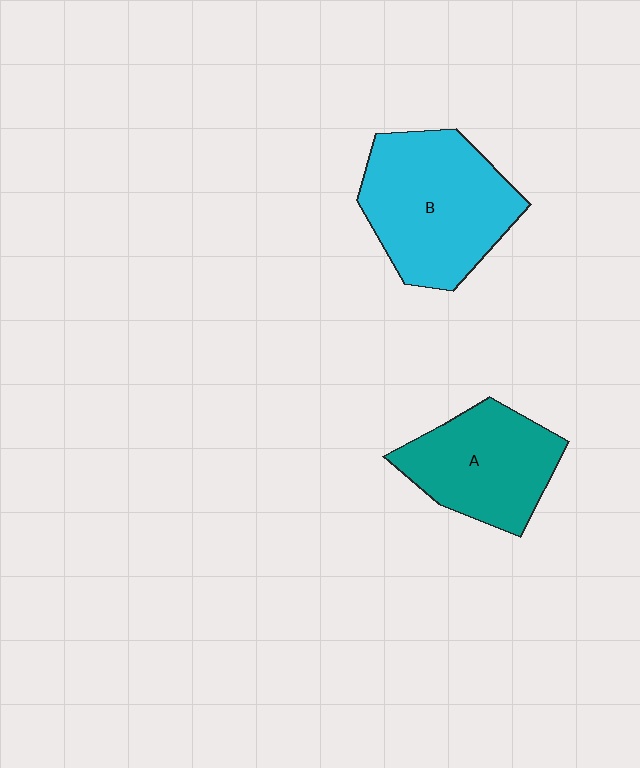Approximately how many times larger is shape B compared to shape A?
Approximately 1.3 times.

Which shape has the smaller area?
Shape A (teal).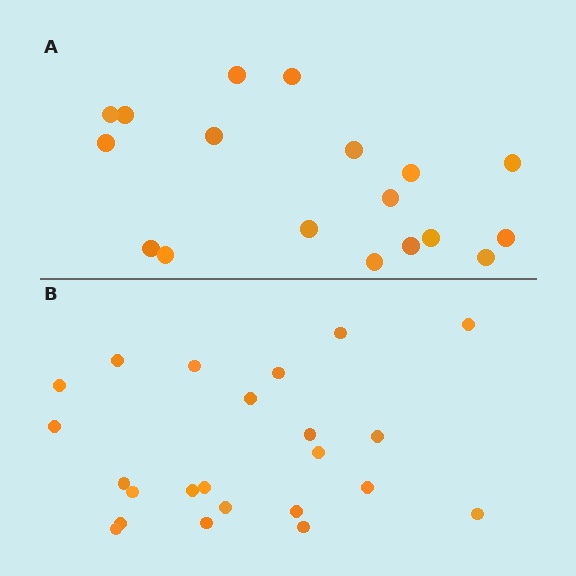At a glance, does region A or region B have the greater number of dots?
Region B (the bottom region) has more dots.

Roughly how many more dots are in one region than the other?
Region B has about 5 more dots than region A.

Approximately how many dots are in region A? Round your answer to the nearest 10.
About 20 dots. (The exact count is 18, which rounds to 20.)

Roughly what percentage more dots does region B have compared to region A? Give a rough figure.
About 30% more.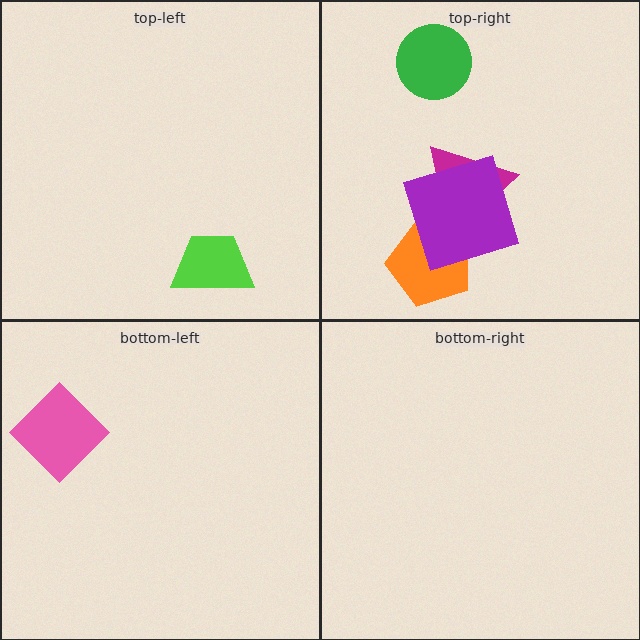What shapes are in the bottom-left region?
The pink diamond.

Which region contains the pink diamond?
The bottom-left region.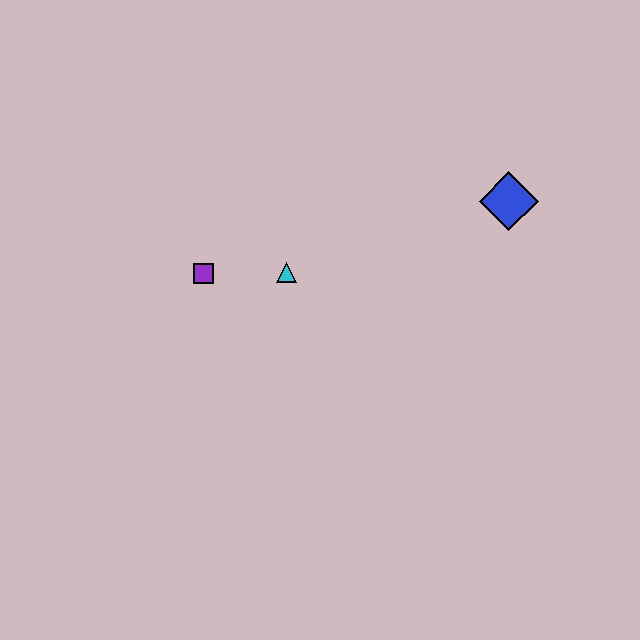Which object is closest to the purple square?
The cyan triangle is closest to the purple square.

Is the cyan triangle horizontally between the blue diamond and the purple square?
Yes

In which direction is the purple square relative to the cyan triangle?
The purple square is to the left of the cyan triangle.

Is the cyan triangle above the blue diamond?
No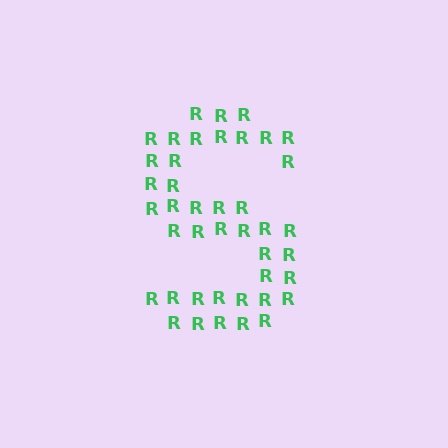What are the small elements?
The small elements are letter R's.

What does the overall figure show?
The overall figure shows the letter S.